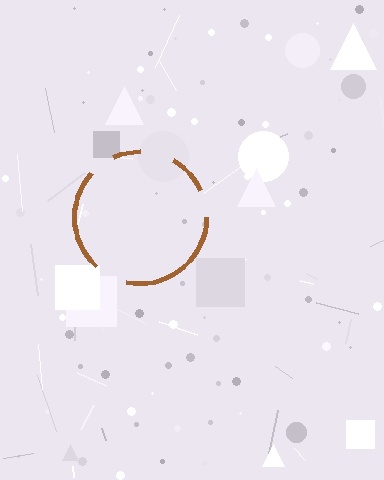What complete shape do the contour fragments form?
The contour fragments form a circle.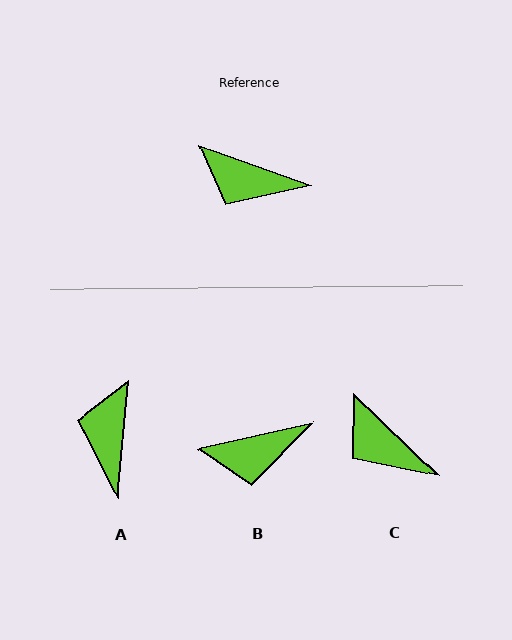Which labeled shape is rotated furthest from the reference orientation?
A, about 76 degrees away.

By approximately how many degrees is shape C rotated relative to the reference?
Approximately 25 degrees clockwise.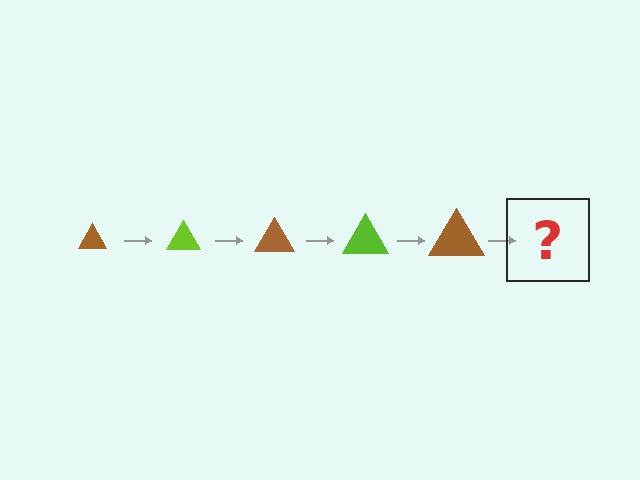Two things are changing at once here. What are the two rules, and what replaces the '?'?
The two rules are that the triangle grows larger each step and the color cycles through brown and lime. The '?' should be a lime triangle, larger than the previous one.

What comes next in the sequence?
The next element should be a lime triangle, larger than the previous one.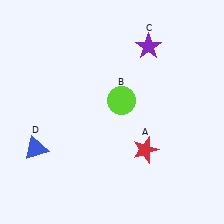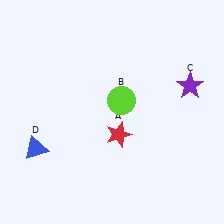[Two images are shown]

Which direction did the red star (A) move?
The red star (A) moved left.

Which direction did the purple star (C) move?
The purple star (C) moved right.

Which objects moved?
The objects that moved are: the red star (A), the purple star (C).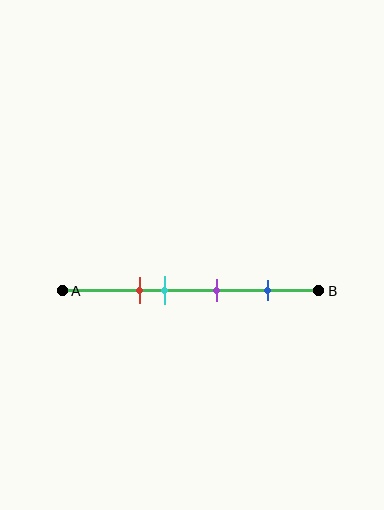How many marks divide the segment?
There are 4 marks dividing the segment.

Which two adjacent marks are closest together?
The red and cyan marks are the closest adjacent pair.